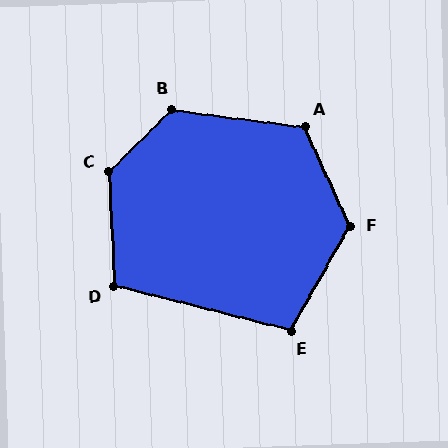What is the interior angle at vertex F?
Approximately 126 degrees (obtuse).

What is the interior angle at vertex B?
Approximately 127 degrees (obtuse).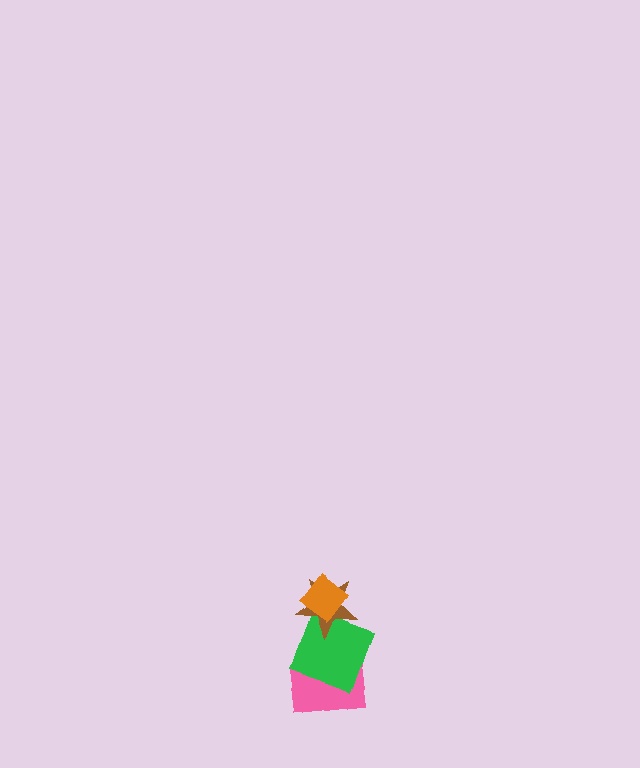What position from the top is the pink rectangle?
The pink rectangle is 4th from the top.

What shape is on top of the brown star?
The orange diamond is on top of the brown star.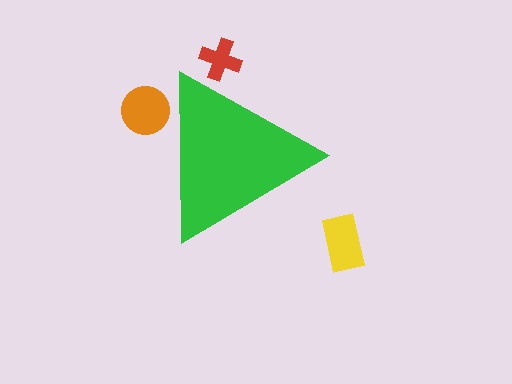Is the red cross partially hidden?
Yes, the red cross is partially hidden behind the green triangle.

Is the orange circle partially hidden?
Yes, the orange circle is partially hidden behind the green triangle.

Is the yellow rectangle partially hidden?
No, the yellow rectangle is fully visible.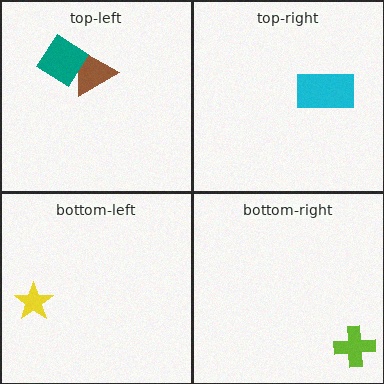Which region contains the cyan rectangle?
The top-right region.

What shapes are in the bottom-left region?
The yellow star.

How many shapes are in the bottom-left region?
1.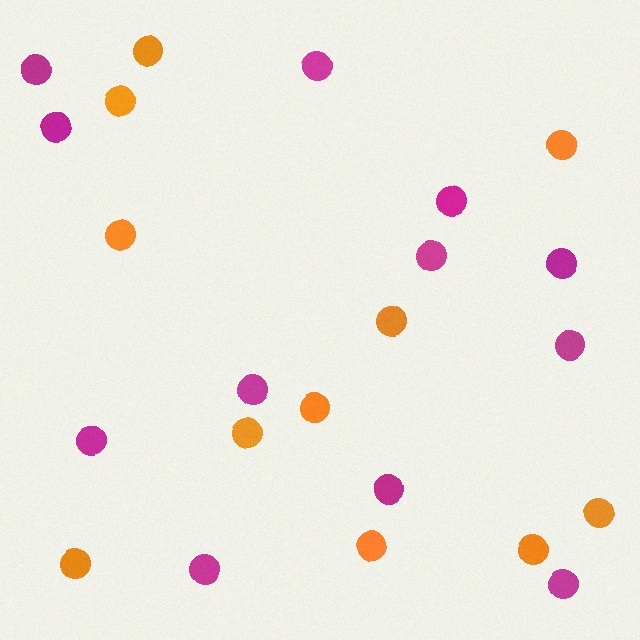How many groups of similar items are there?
There are 2 groups: one group of magenta circles (12) and one group of orange circles (11).